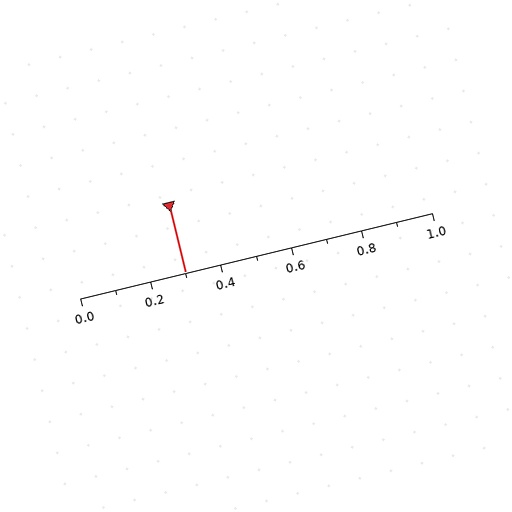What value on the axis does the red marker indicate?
The marker indicates approximately 0.3.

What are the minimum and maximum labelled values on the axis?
The axis runs from 0.0 to 1.0.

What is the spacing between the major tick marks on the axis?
The major ticks are spaced 0.2 apart.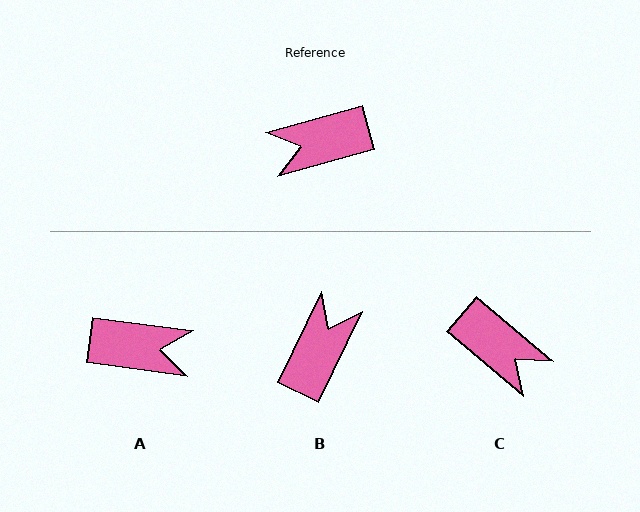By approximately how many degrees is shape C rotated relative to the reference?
Approximately 124 degrees counter-clockwise.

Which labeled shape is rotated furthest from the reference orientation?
A, about 157 degrees away.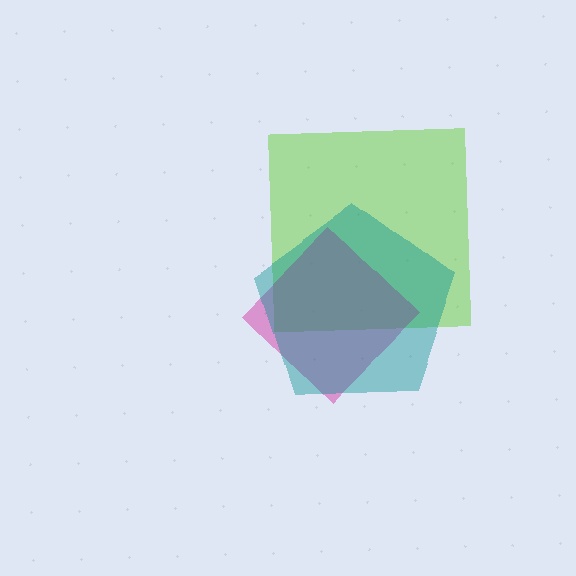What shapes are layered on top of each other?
The layered shapes are: a lime square, a magenta diamond, a teal pentagon.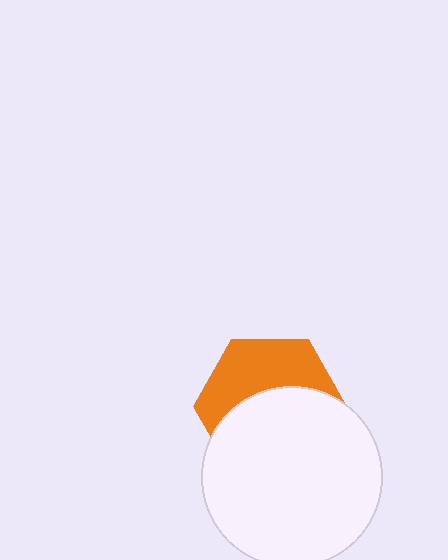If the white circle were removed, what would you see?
You would see the complete orange hexagon.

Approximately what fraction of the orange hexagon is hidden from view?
Roughly 56% of the orange hexagon is hidden behind the white circle.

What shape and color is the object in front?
The object in front is a white circle.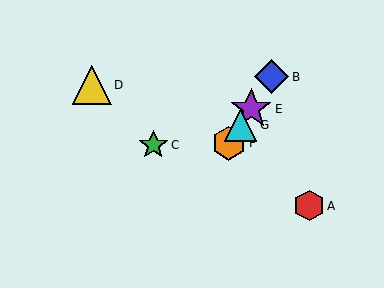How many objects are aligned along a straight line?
4 objects (B, E, F, G) are aligned along a straight line.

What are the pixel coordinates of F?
Object F is at (229, 143).